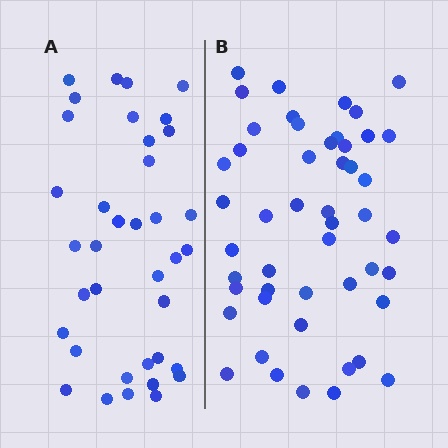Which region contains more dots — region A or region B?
Region B (the right region) has more dots.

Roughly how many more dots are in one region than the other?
Region B has roughly 12 or so more dots than region A.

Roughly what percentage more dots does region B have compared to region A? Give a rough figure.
About 30% more.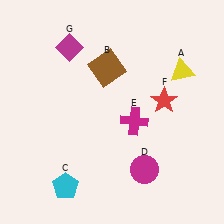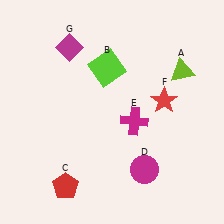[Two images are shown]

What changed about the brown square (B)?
In Image 1, B is brown. In Image 2, it changed to lime.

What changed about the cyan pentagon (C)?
In Image 1, C is cyan. In Image 2, it changed to red.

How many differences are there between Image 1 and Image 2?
There are 3 differences between the two images.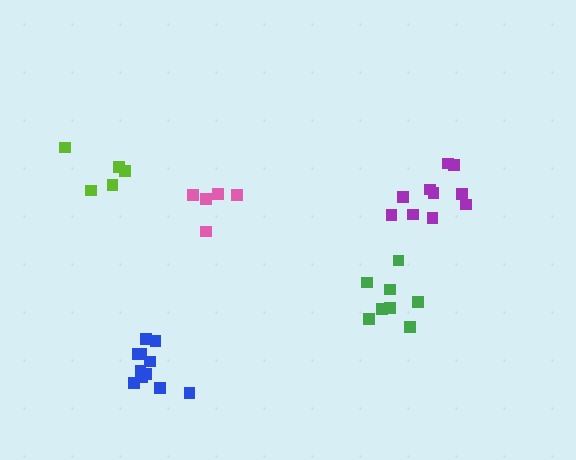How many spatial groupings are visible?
There are 5 spatial groupings.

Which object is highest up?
The lime cluster is topmost.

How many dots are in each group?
Group 1: 11 dots, Group 2: 10 dots, Group 3: 5 dots, Group 4: 8 dots, Group 5: 5 dots (39 total).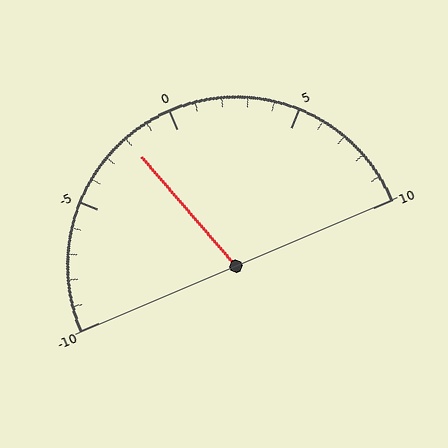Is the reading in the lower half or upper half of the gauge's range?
The reading is in the lower half of the range (-10 to 10).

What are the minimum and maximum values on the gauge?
The gauge ranges from -10 to 10.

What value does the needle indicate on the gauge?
The needle indicates approximately -2.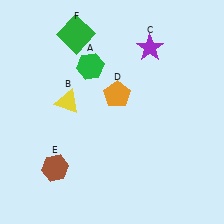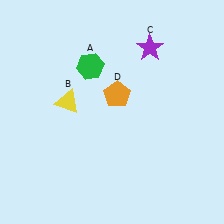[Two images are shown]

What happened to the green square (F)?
The green square (F) was removed in Image 2. It was in the top-left area of Image 1.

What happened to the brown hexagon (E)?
The brown hexagon (E) was removed in Image 2. It was in the bottom-left area of Image 1.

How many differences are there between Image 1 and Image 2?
There are 2 differences between the two images.